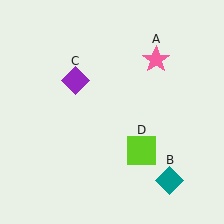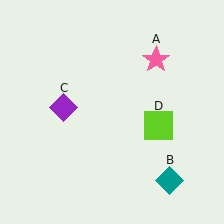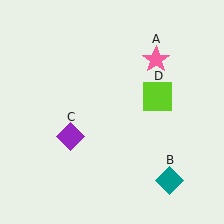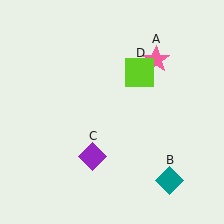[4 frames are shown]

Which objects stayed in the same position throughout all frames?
Pink star (object A) and teal diamond (object B) remained stationary.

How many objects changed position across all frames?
2 objects changed position: purple diamond (object C), lime square (object D).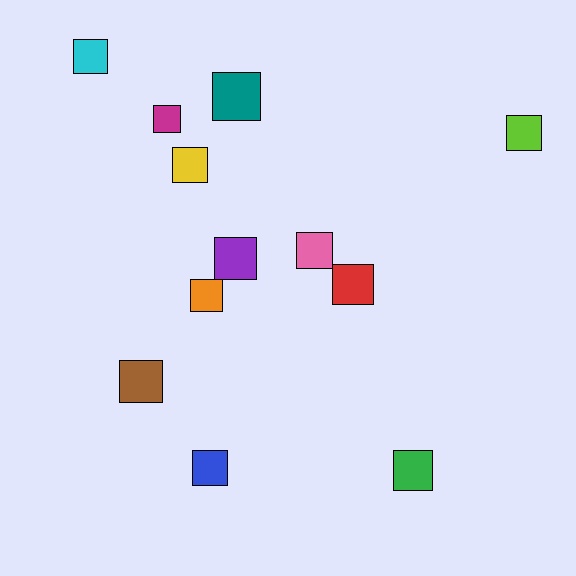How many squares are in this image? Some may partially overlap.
There are 12 squares.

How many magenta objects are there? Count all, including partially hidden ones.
There is 1 magenta object.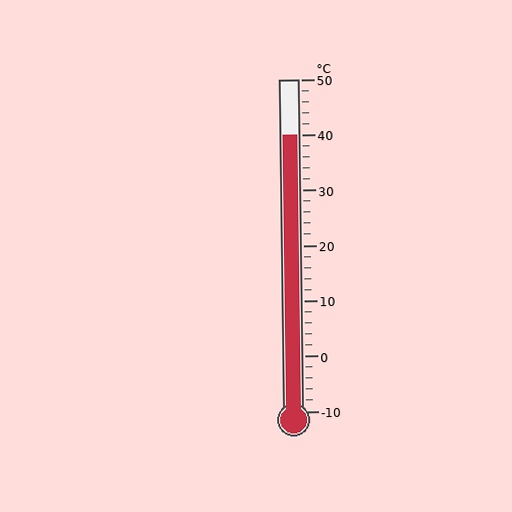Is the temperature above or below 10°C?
The temperature is above 10°C.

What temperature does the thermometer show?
The thermometer shows approximately 40°C.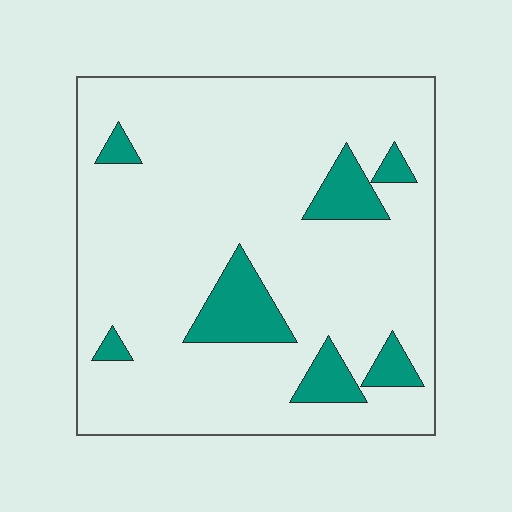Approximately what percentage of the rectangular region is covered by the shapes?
Approximately 15%.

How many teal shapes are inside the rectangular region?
7.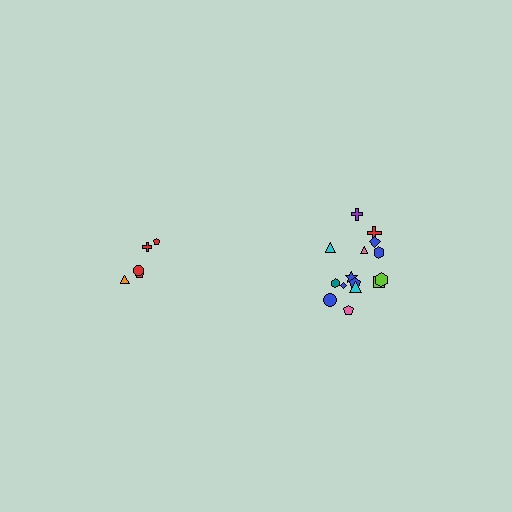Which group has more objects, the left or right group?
The right group.